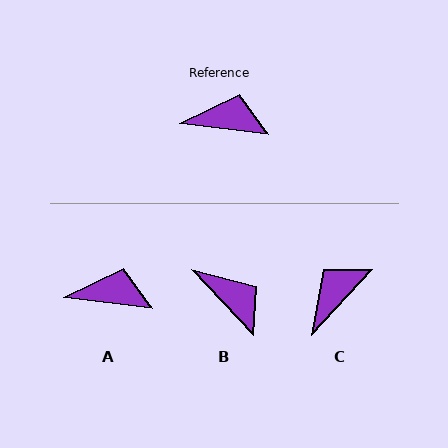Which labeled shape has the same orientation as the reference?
A.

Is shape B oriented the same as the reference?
No, it is off by about 40 degrees.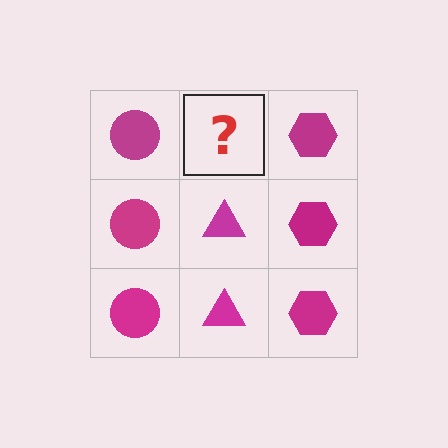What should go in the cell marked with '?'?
The missing cell should contain a magenta triangle.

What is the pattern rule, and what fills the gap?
The rule is that each column has a consistent shape. The gap should be filled with a magenta triangle.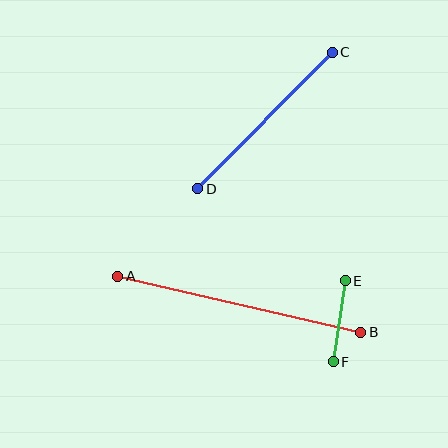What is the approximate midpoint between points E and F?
The midpoint is at approximately (339, 321) pixels.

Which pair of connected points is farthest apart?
Points A and B are farthest apart.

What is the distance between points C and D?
The distance is approximately 191 pixels.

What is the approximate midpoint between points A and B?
The midpoint is at approximately (239, 304) pixels.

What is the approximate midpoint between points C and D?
The midpoint is at approximately (265, 120) pixels.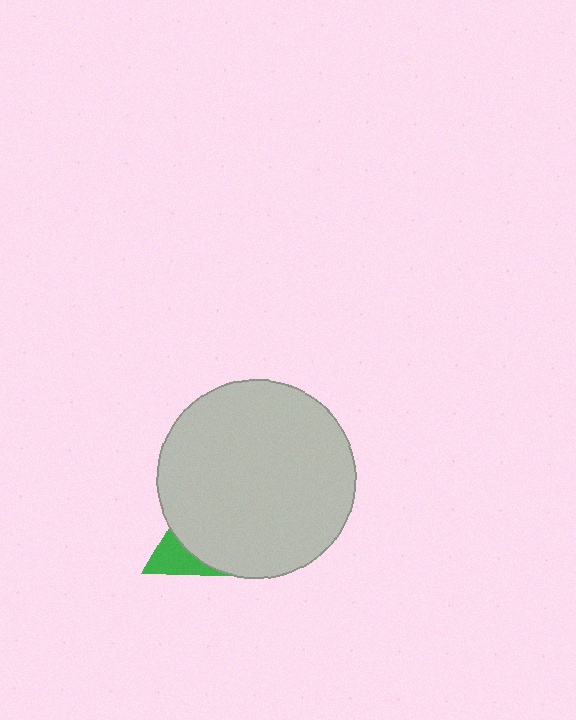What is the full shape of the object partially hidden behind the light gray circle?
The partially hidden object is a green triangle.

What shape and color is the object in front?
The object in front is a light gray circle.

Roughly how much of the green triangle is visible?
A small part of it is visible (roughly 38%).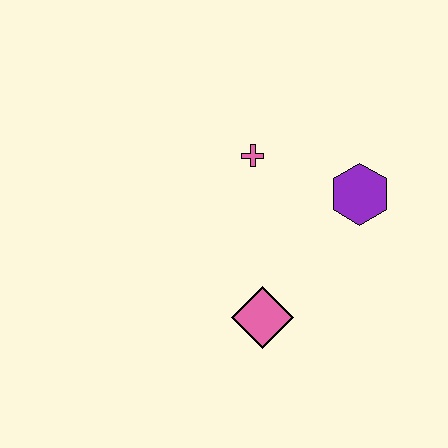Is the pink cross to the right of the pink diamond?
No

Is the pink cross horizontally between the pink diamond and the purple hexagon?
No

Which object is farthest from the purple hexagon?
The pink diamond is farthest from the purple hexagon.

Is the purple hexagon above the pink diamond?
Yes